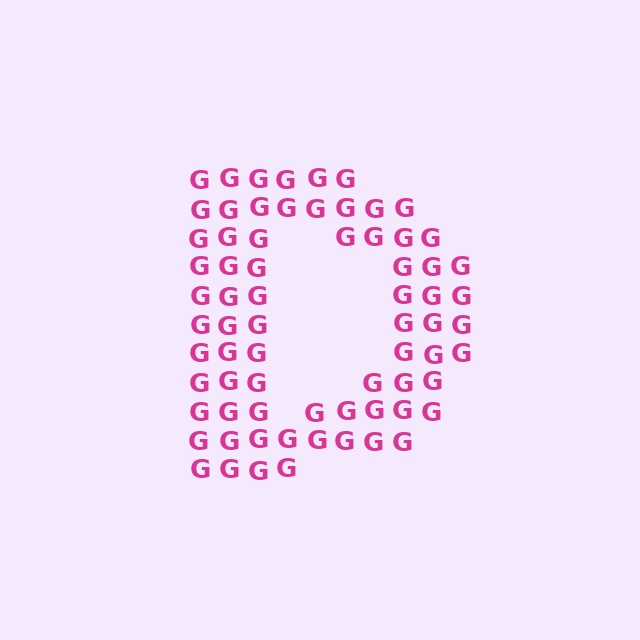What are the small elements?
The small elements are letter G's.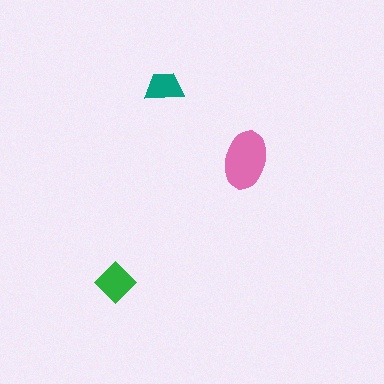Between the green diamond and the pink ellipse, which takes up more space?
The pink ellipse.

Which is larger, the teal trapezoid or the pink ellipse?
The pink ellipse.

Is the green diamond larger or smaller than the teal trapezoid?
Larger.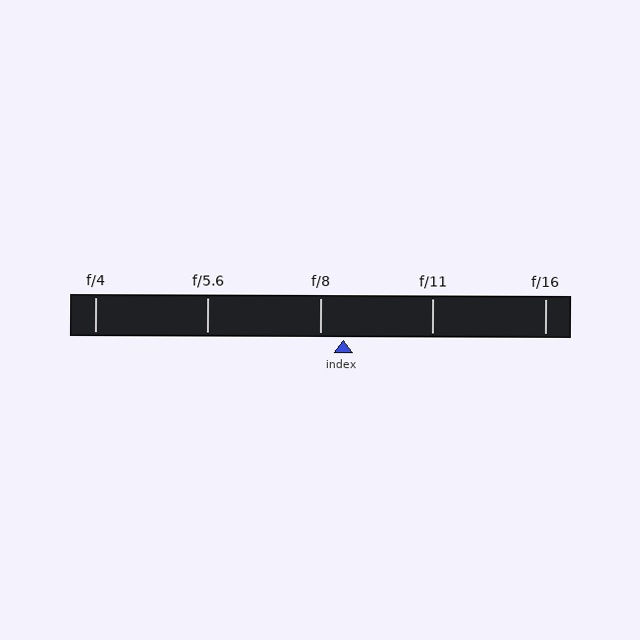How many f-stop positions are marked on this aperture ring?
There are 5 f-stop positions marked.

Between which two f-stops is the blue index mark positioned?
The index mark is between f/8 and f/11.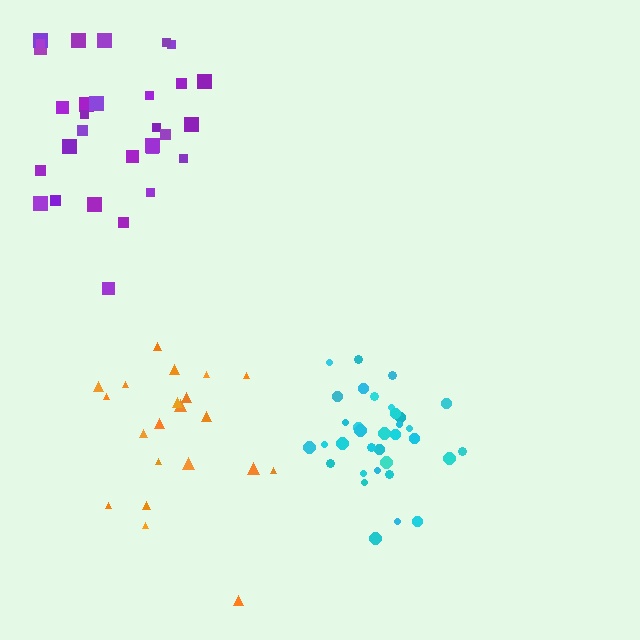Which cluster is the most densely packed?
Cyan.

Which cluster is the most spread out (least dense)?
Orange.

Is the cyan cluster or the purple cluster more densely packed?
Cyan.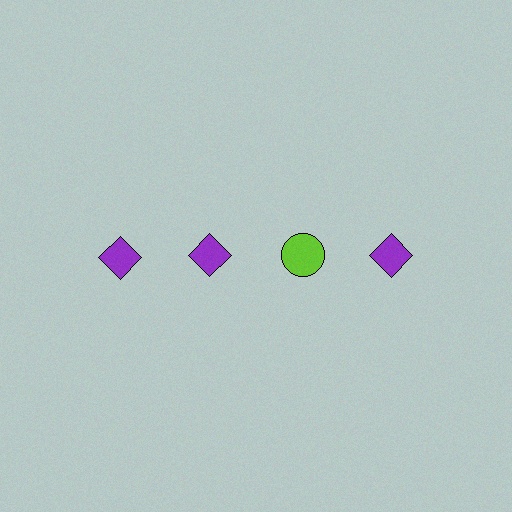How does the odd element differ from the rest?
It differs in both color (lime instead of purple) and shape (circle instead of diamond).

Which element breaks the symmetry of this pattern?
The lime circle in the top row, center column breaks the symmetry. All other shapes are purple diamonds.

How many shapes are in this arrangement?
There are 4 shapes arranged in a grid pattern.